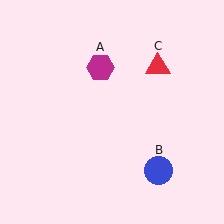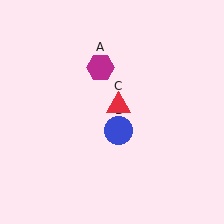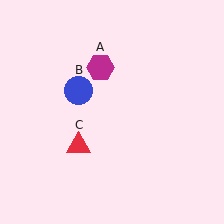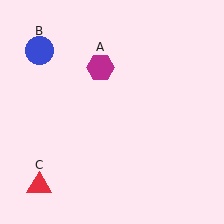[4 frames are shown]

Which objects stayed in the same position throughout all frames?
Magenta hexagon (object A) remained stationary.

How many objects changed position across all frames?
2 objects changed position: blue circle (object B), red triangle (object C).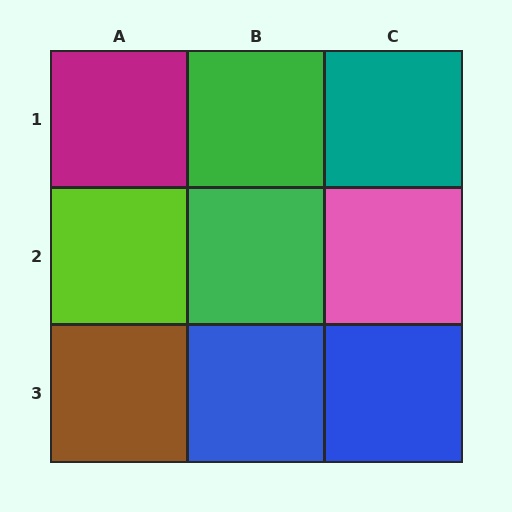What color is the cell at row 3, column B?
Blue.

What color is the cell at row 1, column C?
Teal.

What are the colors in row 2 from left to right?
Lime, green, pink.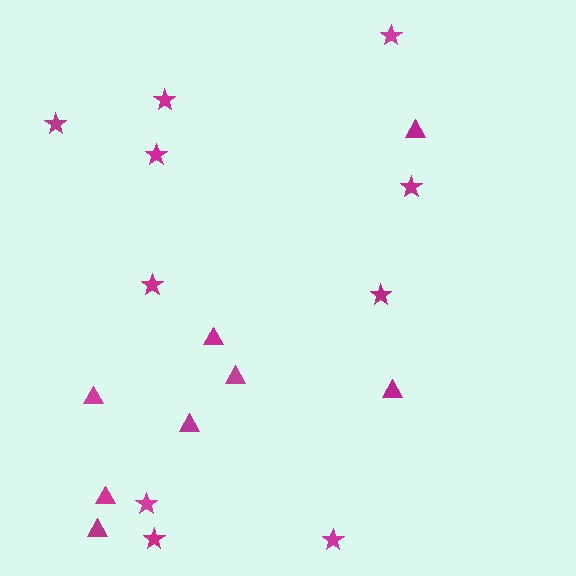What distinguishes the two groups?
There are 2 groups: one group of stars (10) and one group of triangles (8).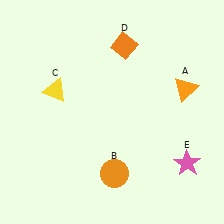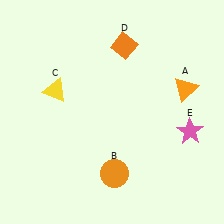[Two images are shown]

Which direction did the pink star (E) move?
The pink star (E) moved up.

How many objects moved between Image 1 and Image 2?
1 object moved between the two images.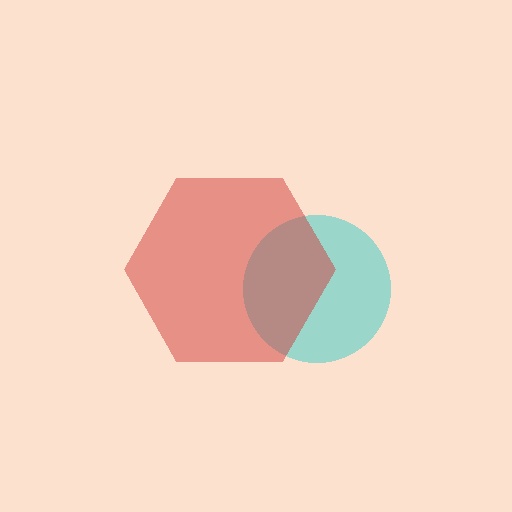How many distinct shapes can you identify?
There are 2 distinct shapes: a cyan circle, a red hexagon.